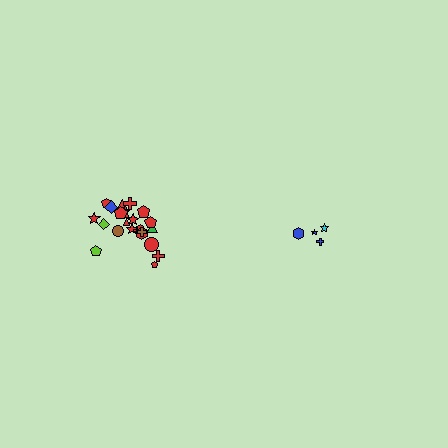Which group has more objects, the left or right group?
The left group.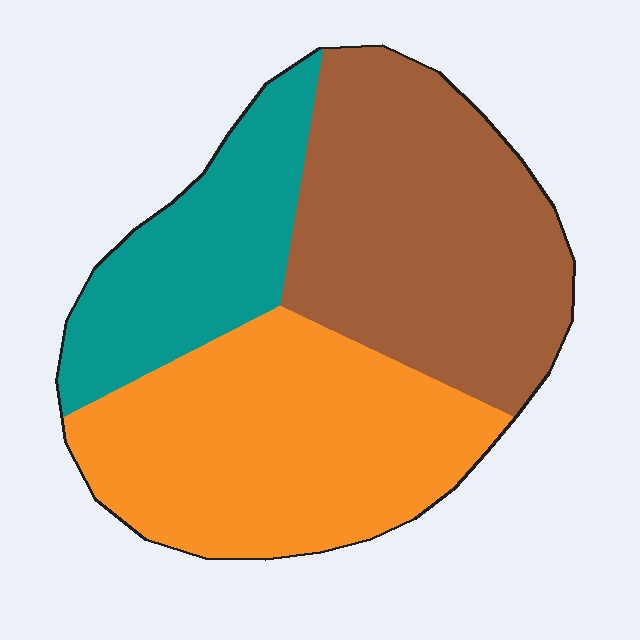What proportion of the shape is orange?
Orange covers about 40% of the shape.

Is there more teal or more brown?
Brown.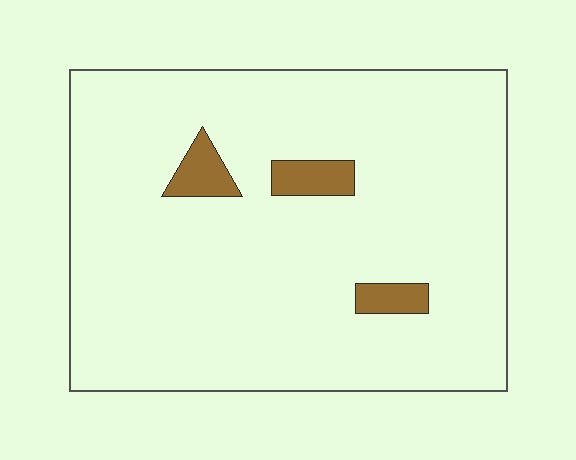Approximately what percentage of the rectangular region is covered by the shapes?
Approximately 5%.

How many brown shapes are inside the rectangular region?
3.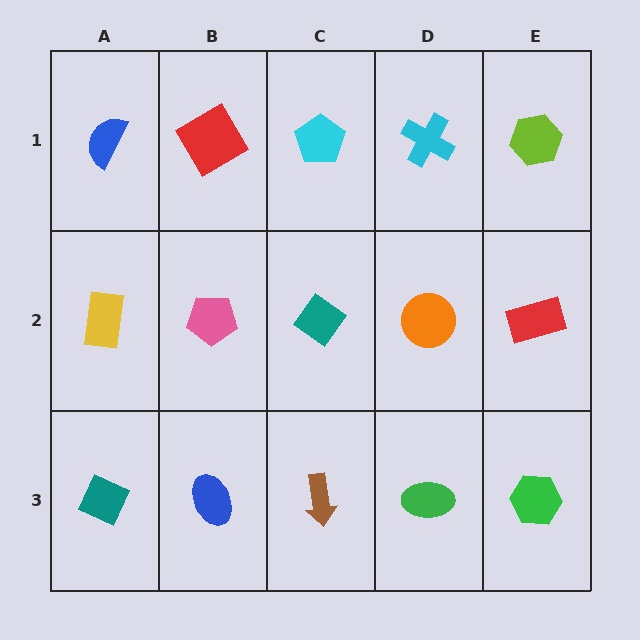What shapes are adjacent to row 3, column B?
A pink pentagon (row 2, column B), a teal diamond (row 3, column A), a brown arrow (row 3, column C).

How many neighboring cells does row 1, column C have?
3.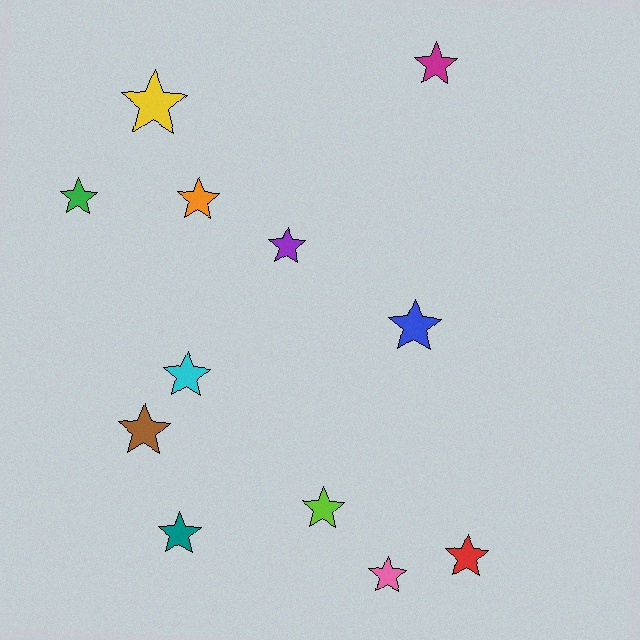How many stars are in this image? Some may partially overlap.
There are 12 stars.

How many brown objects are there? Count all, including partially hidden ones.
There is 1 brown object.